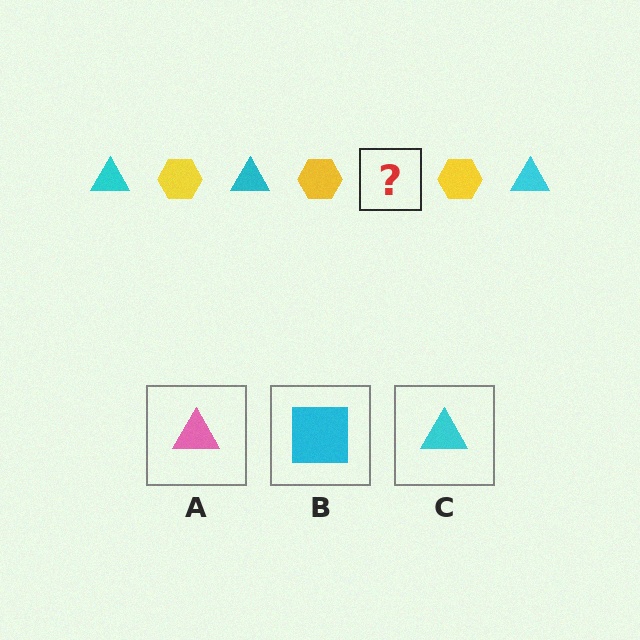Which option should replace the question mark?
Option C.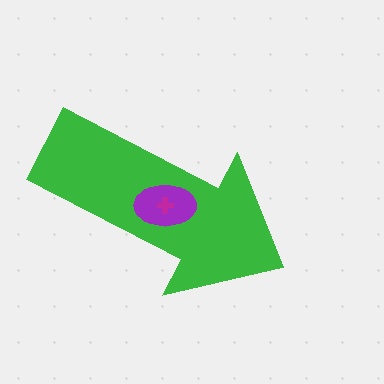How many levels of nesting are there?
3.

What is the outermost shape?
The green arrow.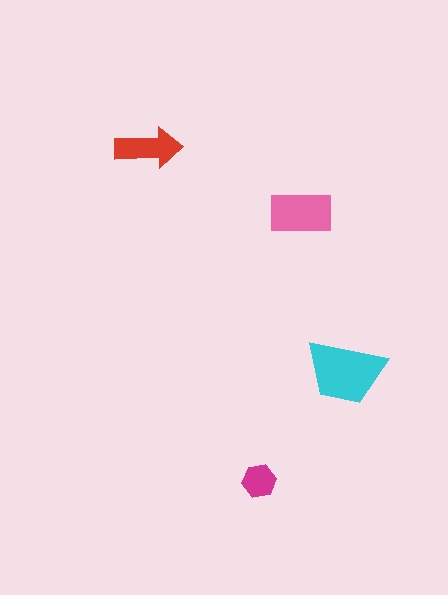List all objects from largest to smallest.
The cyan trapezoid, the pink rectangle, the red arrow, the magenta hexagon.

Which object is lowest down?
The magenta hexagon is bottommost.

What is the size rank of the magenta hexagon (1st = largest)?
4th.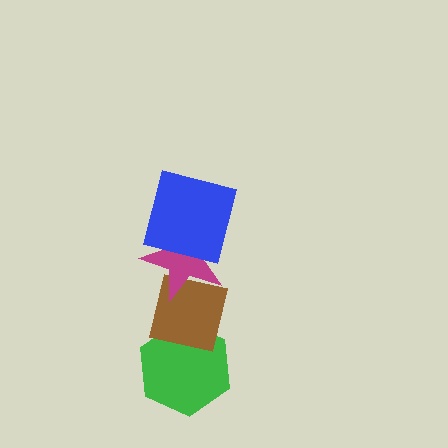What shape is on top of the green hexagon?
The brown square is on top of the green hexagon.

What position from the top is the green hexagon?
The green hexagon is 4th from the top.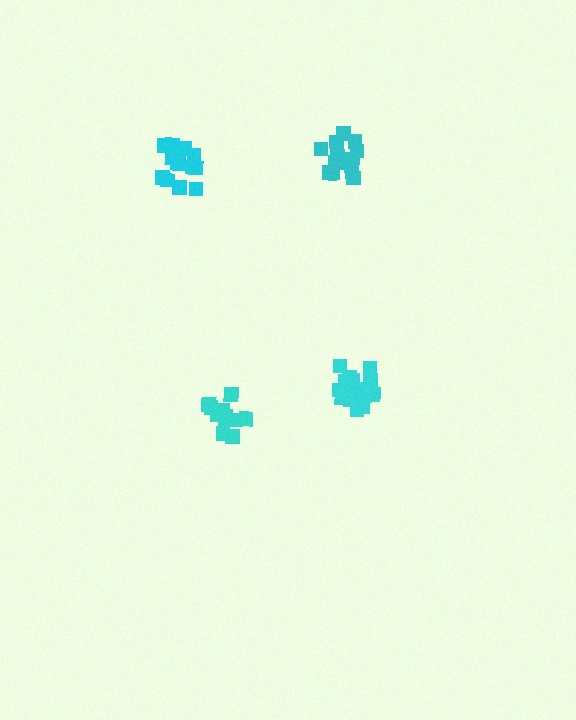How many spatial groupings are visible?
There are 4 spatial groupings.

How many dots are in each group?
Group 1: 17 dots, Group 2: 12 dots, Group 3: 11 dots, Group 4: 14 dots (54 total).